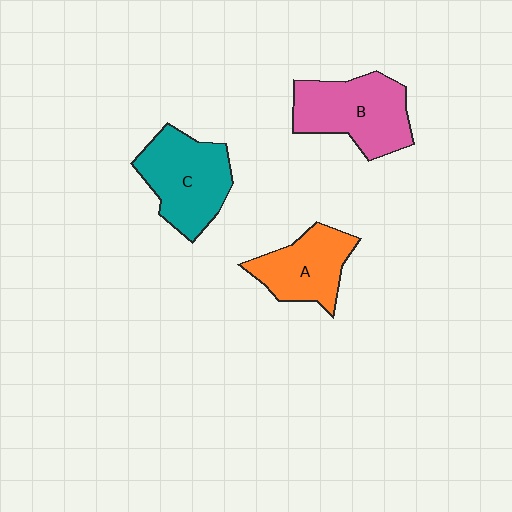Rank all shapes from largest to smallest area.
From largest to smallest: B (pink), C (teal), A (orange).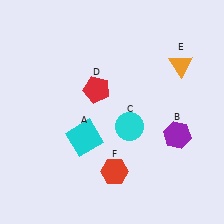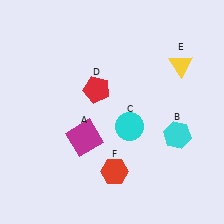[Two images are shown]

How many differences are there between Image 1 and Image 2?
There are 3 differences between the two images.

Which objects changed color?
A changed from cyan to magenta. B changed from purple to cyan. E changed from orange to yellow.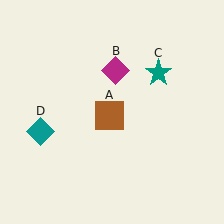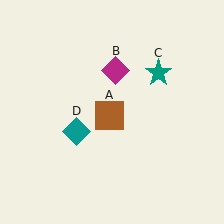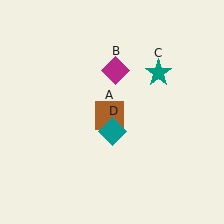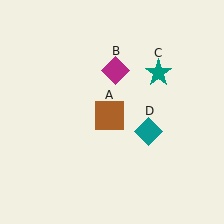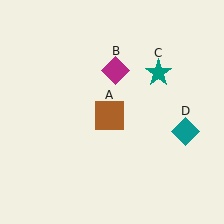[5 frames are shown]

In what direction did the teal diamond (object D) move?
The teal diamond (object D) moved right.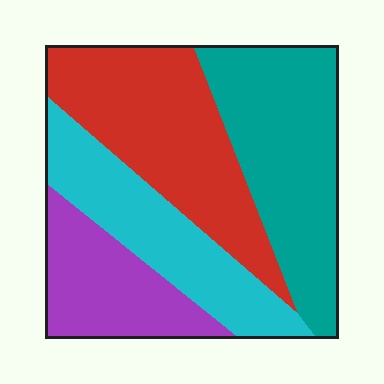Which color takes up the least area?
Purple, at roughly 20%.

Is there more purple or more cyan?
Cyan.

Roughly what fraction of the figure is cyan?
Cyan takes up about one fifth (1/5) of the figure.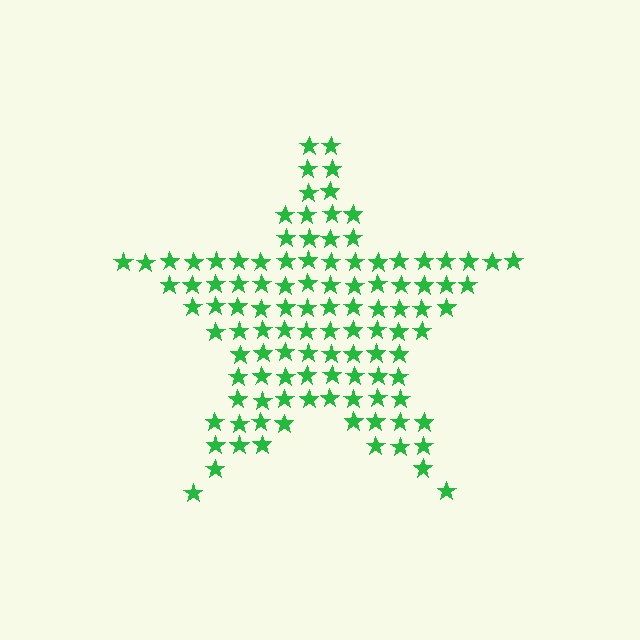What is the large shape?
The large shape is a star.